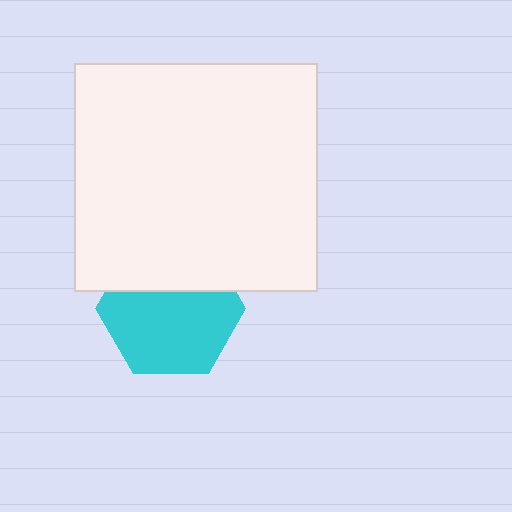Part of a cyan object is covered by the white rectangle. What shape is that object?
It is a hexagon.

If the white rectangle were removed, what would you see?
You would see the complete cyan hexagon.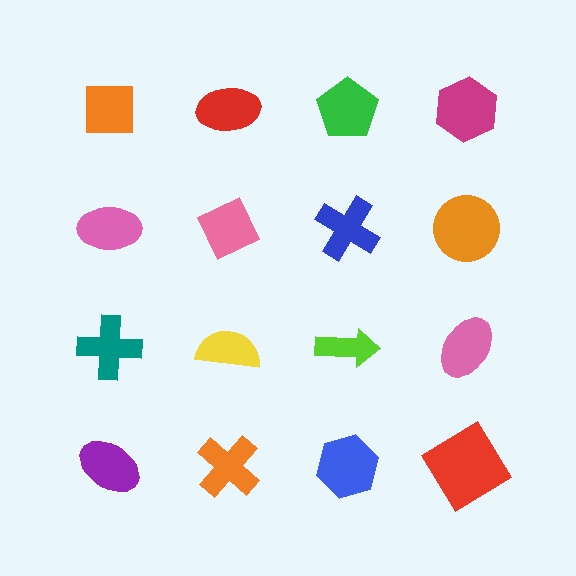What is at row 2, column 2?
A pink diamond.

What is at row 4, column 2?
An orange cross.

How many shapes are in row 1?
4 shapes.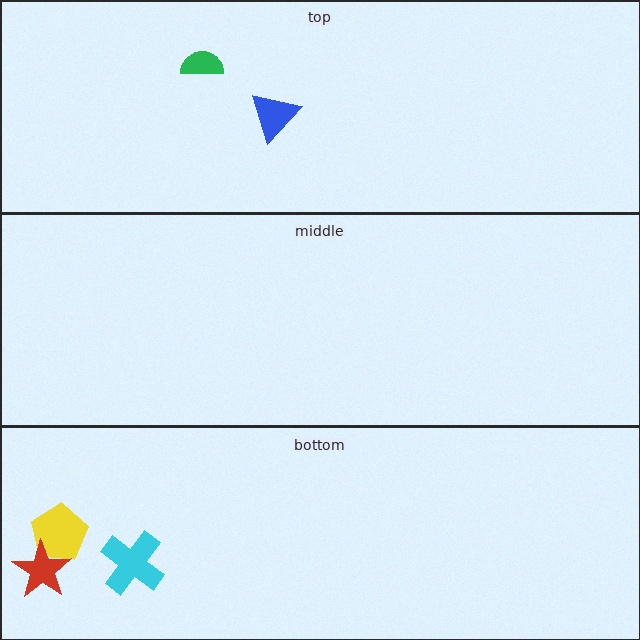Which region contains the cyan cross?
The bottom region.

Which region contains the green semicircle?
The top region.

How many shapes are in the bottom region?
3.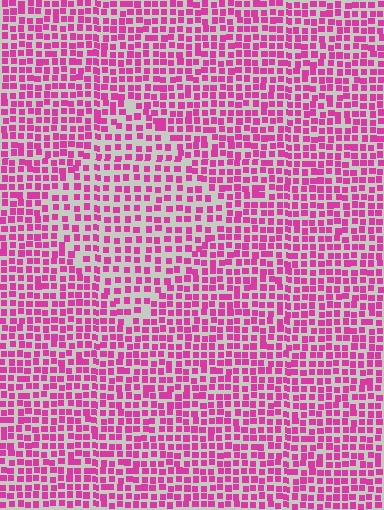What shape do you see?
I see a diamond.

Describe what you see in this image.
The image contains small magenta elements arranged at two different densities. A diamond-shaped region is visible where the elements are less densely packed than the surrounding area.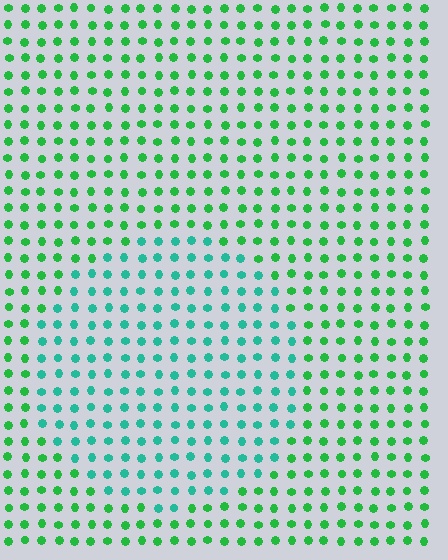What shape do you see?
I see a circle.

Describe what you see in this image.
The image is filled with small green elements in a uniform arrangement. A circle-shaped region is visible where the elements are tinted to a slightly different hue, forming a subtle color boundary.